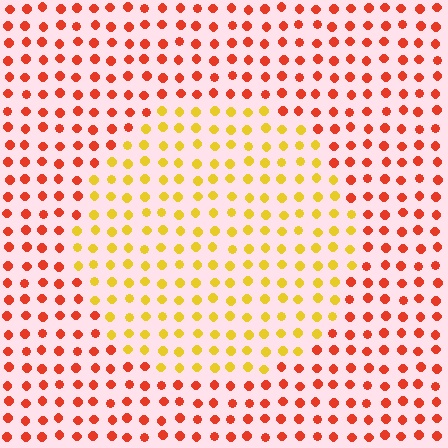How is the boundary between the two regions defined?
The boundary is defined purely by a slight shift in hue (about 45 degrees). Spacing, size, and orientation are identical on both sides.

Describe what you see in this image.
The image is filled with small red elements in a uniform arrangement. A circle-shaped region is visible where the elements are tinted to a slightly different hue, forming a subtle color boundary.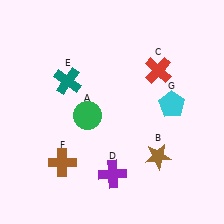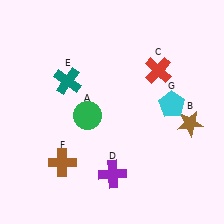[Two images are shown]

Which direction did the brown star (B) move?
The brown star (B) moved up.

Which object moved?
The brown star (B) moved up.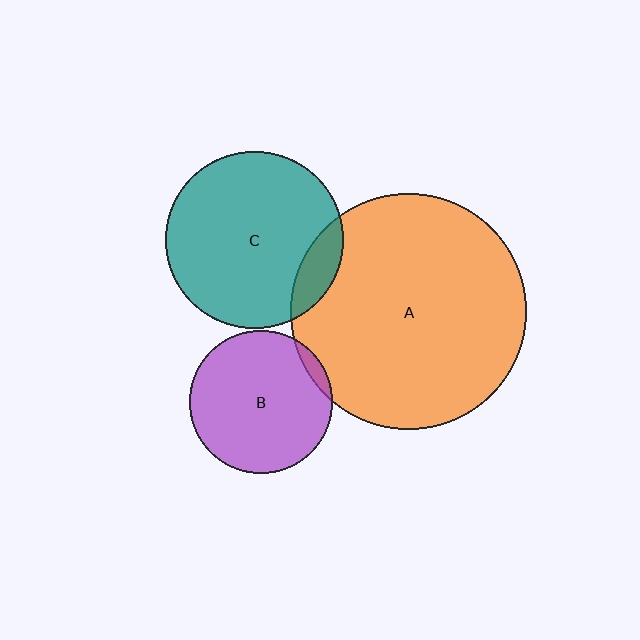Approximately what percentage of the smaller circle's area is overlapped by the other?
Approximately 5%.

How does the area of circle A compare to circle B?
Approximately 2.7 times.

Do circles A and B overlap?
Yes.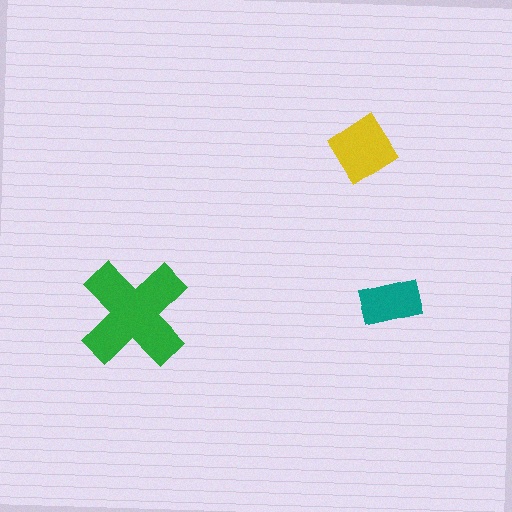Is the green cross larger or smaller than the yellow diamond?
Larger.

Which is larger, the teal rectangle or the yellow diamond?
The yellow diamond.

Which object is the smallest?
The teal rectangle.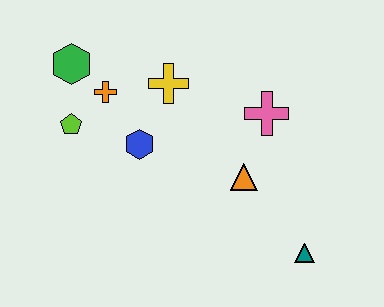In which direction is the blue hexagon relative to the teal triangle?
The blue hexagon is to the left of the teal triangle.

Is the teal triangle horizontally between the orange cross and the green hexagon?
No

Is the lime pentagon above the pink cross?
No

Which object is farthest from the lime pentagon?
The teal triangle is farthest from the lime pentagon.